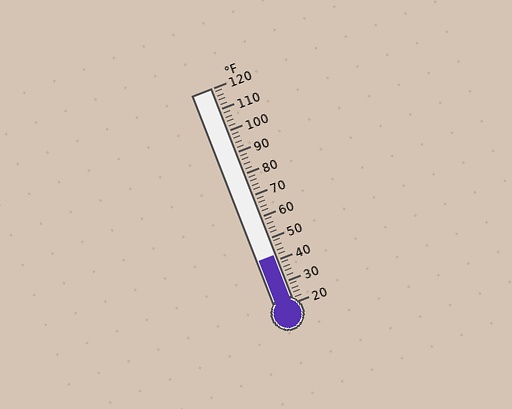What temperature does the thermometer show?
The thermometer shows approximately 42°F.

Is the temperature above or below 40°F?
The temperature is above 40°F.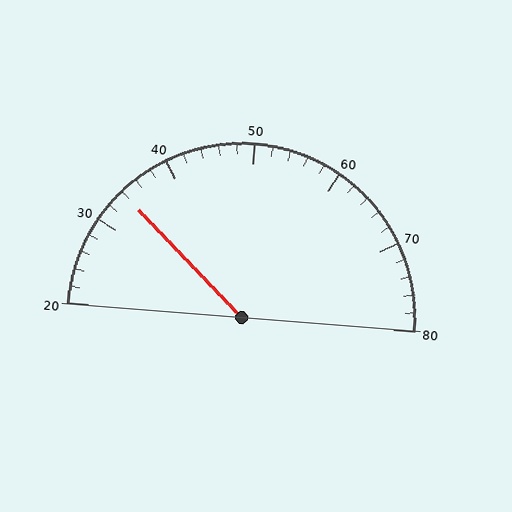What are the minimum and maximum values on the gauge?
The gauge ranges from 20 to 80.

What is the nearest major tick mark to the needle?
The nearest major tick mark is 30.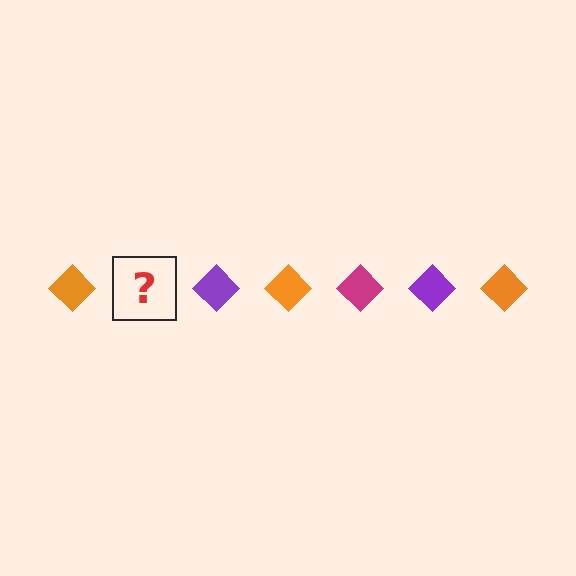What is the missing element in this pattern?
The missing element is a magenta diamond.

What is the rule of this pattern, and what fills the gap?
The rule is that the pattern cycles through orange, magenta, purple diamonds. The gap should be filled with a magenta diamond.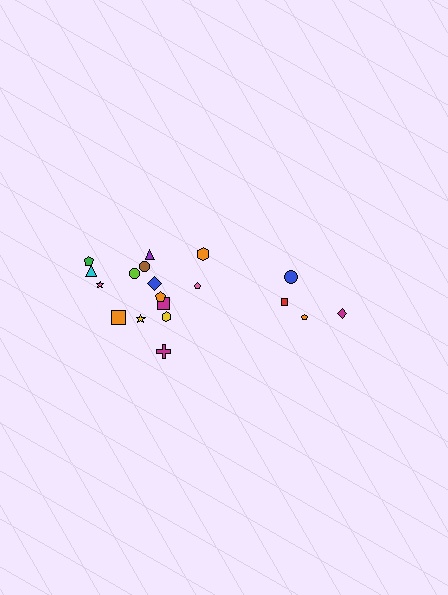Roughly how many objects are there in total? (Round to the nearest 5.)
Roughly 20 objects in total.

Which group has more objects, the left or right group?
The left group.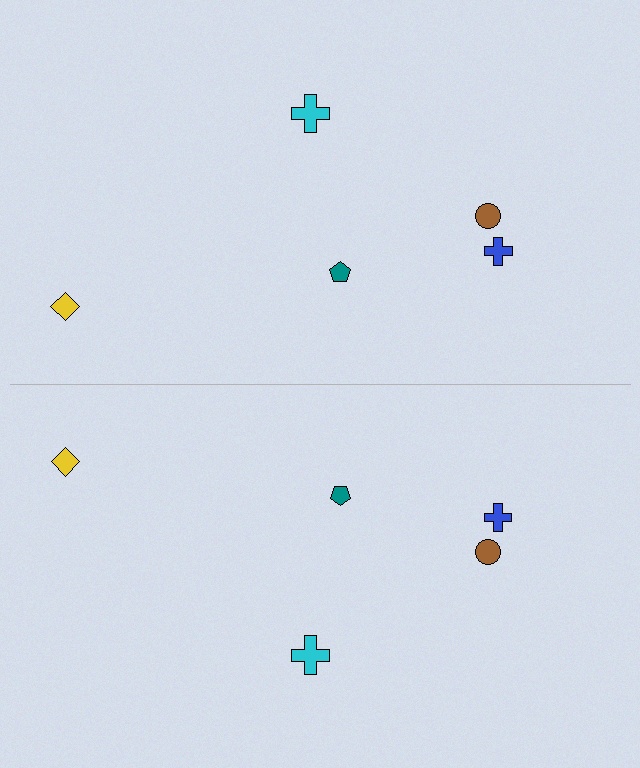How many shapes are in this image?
There are 10 shapes in this image.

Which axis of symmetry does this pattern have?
The pattern has a horizontal axis of symmetry running through the center of the image.